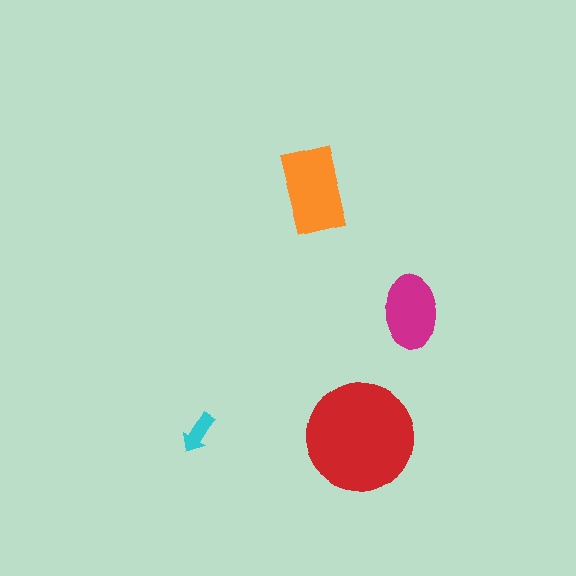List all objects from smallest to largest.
The cyan arrow, the magenta ellipse, the orange rectangle, the red circle.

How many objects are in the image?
There are 4 objects in the image.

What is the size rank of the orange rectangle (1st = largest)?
2nd.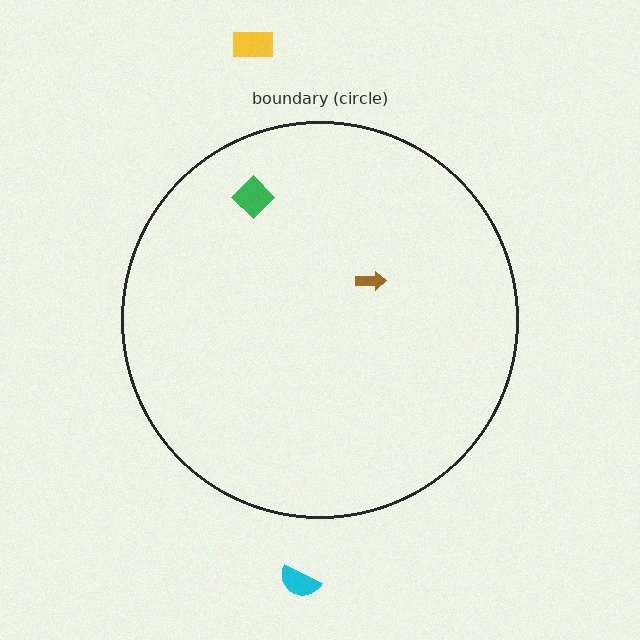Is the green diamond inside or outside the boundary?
Inside.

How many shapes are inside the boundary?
2 inside, 2 outside.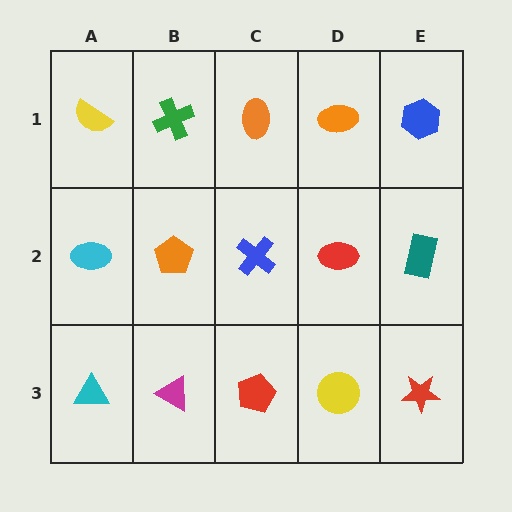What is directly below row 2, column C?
A red pentagon.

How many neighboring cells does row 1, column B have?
3.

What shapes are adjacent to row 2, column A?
A yellow semicircle (row 1, column A), a cyan triangle (row 3, column A), an orange pentagon (row 2, column B).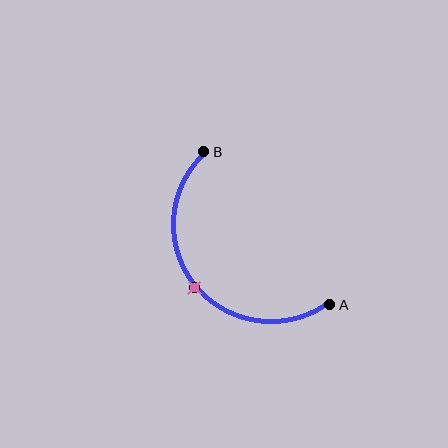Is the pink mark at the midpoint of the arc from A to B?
Yes. The pink mark lies on the arc at equal arc-length from both A and B — it is the arc midpoint.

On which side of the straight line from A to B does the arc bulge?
The arc bulges below and to the left of the straight line connecting A and B.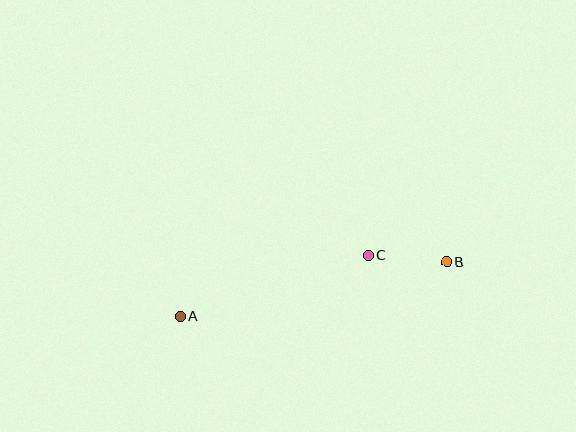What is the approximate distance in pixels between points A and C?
The distance between A and C is approximately 198 pixels.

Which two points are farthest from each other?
Points A and B are farthest from each other.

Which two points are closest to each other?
Points B and C are closest to each other.